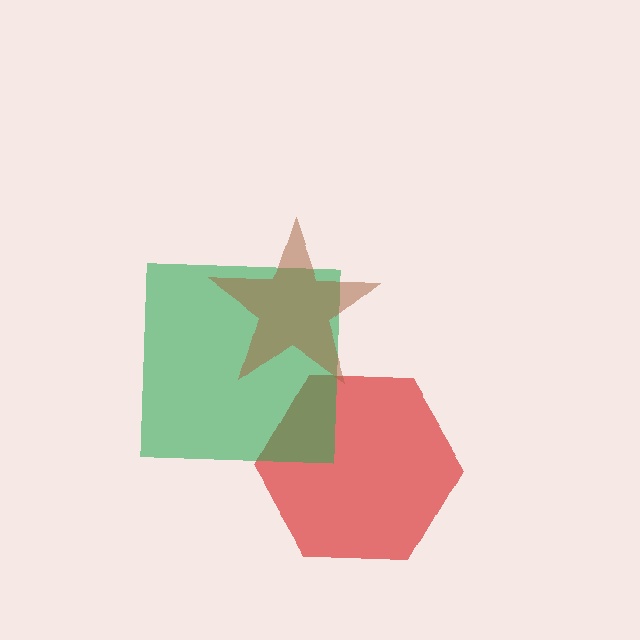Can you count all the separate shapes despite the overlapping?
Yes, there are 3 separate shapes.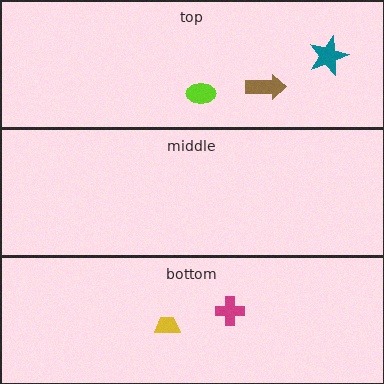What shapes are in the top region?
The brown arrow, the lime ellipse, the teal star.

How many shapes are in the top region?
3.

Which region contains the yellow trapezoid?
The bottom region.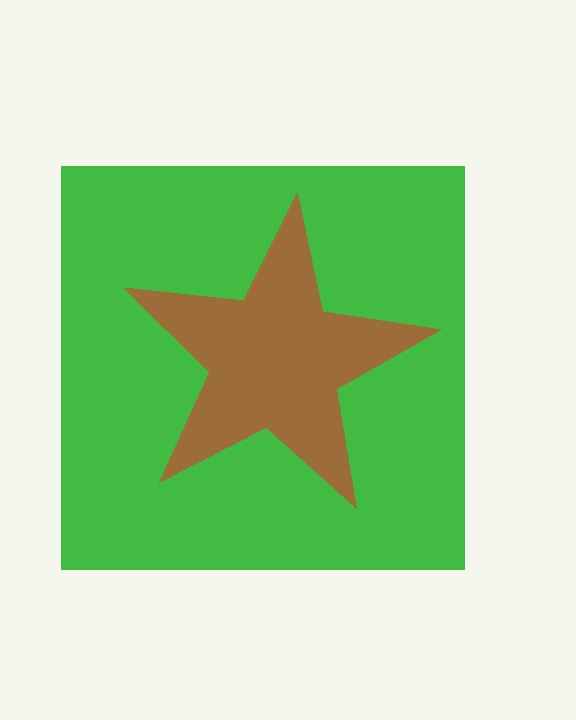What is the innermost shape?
The brown star.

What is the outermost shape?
The green square.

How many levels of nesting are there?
2.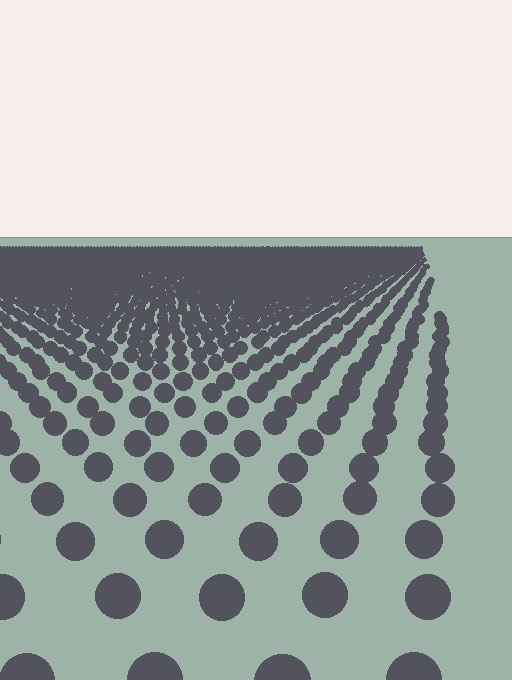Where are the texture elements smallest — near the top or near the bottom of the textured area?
Near the top.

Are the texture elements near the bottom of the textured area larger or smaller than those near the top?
Larger. Near the bottom, elements are closer to the viewer and appear at a bigger on-screen size.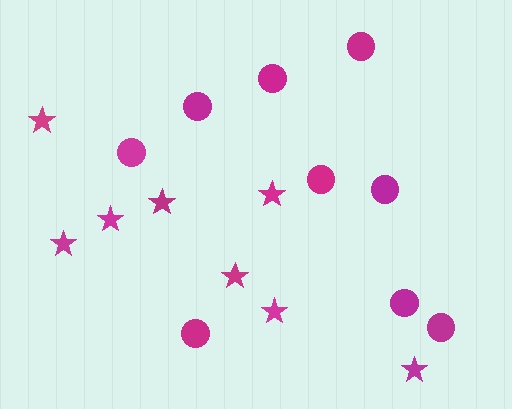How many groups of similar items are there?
There are 2 groups: one group of stars (8) and one group of circles (9).